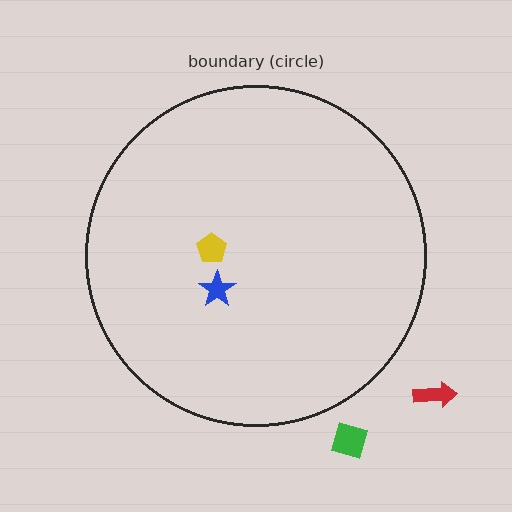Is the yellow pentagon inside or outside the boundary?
Inside.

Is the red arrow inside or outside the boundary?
Outside.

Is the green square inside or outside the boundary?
Outside.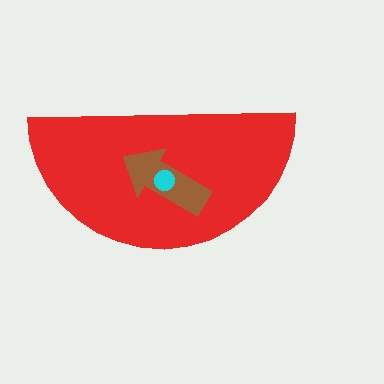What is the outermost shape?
The red semicircle.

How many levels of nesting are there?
3.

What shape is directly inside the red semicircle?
The brown arrow.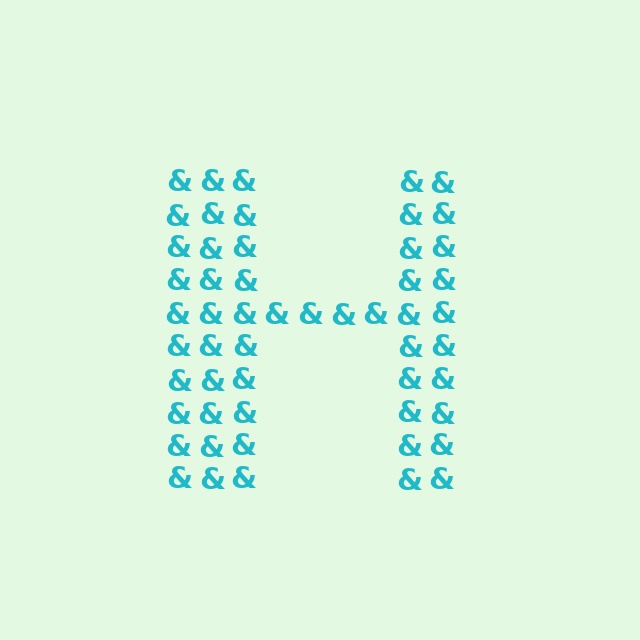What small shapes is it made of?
It is made of small ampersands.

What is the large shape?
The large shape is the letter H.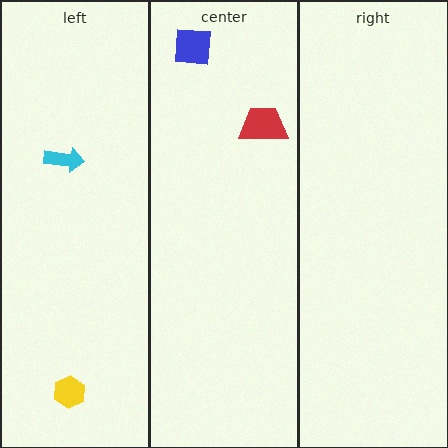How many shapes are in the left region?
2.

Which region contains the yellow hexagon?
The left region.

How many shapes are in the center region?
2.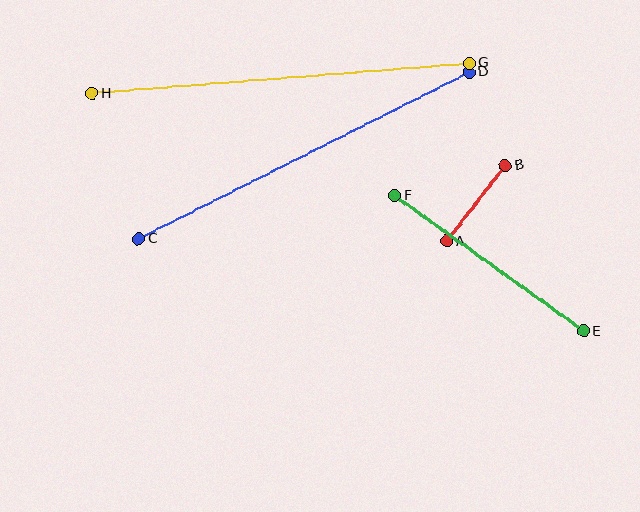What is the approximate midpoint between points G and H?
The midpoint is at approximately (281, 78) pixels.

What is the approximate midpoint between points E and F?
The midpoint is at approximately (489, 263) pixels.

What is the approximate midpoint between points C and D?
The midpoint is at approximately (304, 155) pixels.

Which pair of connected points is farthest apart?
Points G and H are farthest apart.